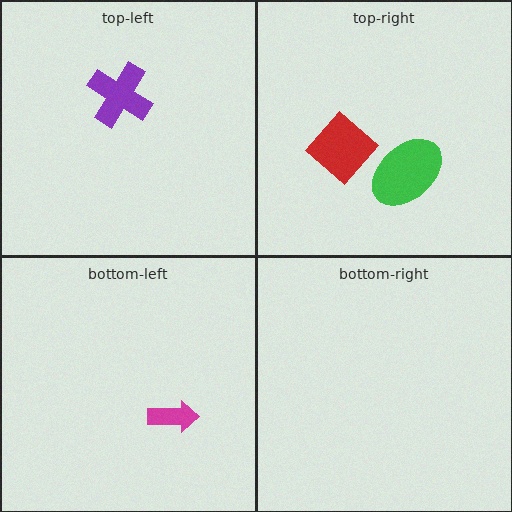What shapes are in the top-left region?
The purple cross.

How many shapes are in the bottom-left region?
1.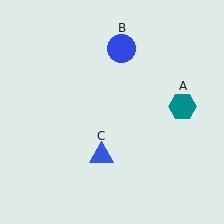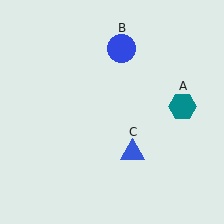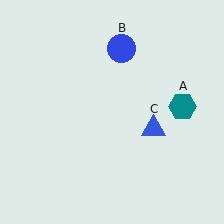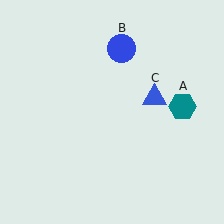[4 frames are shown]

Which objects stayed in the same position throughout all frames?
Teal hexagon (object A) and blue circle (object B) remained stationary.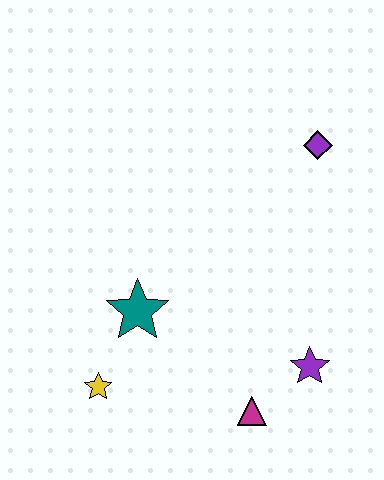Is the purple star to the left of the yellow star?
No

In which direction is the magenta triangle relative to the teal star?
The magenta triangle is to the right of the teal star.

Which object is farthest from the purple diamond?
The yellow star is farthest from the purple diamond.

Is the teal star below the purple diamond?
Yes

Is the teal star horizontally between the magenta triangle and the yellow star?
Yes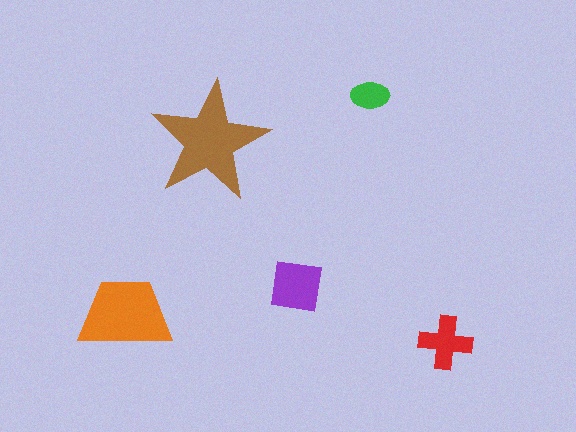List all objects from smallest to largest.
The green ellipse, the red cross, the purple square, the orange trapezoid, the brown star.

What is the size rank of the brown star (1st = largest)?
1st.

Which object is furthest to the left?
The orange trapezoid is leftmost.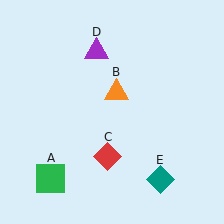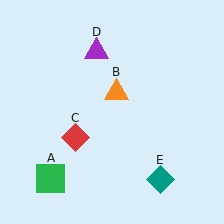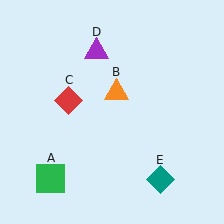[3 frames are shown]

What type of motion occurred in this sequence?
The red diamond (object C) rotated clockwise around the center of the scene.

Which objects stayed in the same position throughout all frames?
Green square (object A) and orange triangle (object B) and purple triangle (object D) and teal diamond (object E) remained stationary.